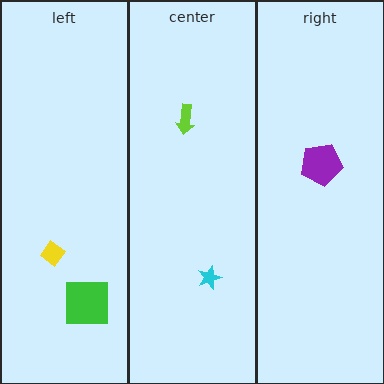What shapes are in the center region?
The cyan star, the lime arrow.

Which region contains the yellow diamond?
The left region.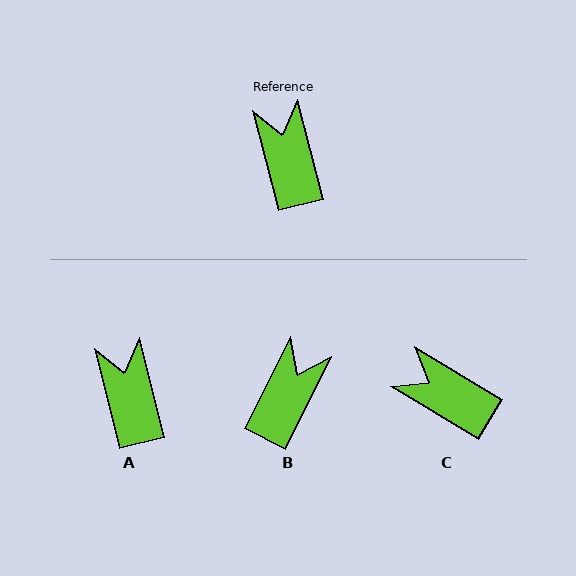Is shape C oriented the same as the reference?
No, it is off by about 45 degrees.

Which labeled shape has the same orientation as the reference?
A.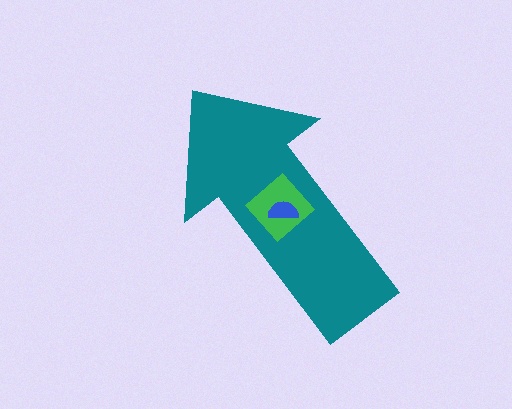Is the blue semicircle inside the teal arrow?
Yes.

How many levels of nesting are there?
3.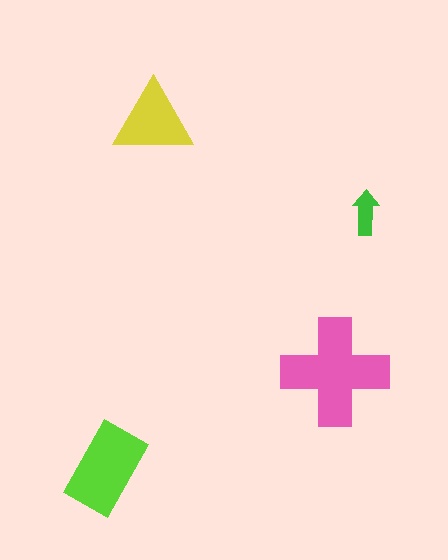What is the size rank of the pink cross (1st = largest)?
1st.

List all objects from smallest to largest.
The green arrow, the yellow triangle, the lime rectangle, the pink cross.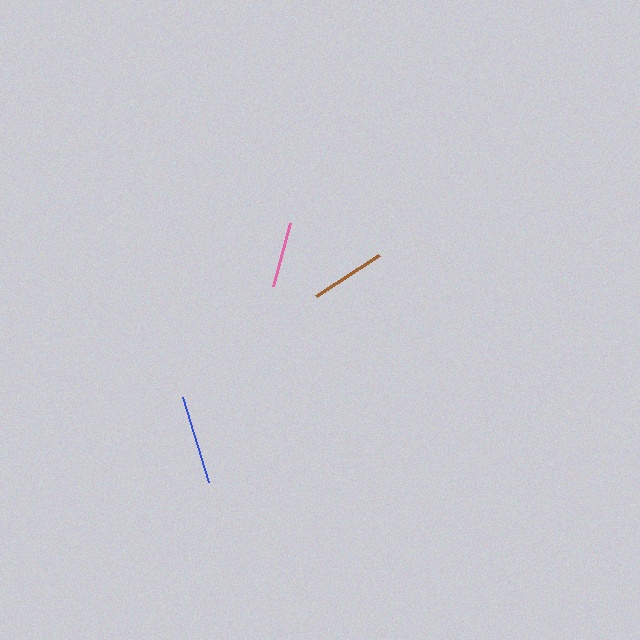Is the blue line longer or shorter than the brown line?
The blue line is longer than the brown line.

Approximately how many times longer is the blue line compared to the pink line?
The blue line is approximately 1.4 times the length of the pink line.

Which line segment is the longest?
The blue line is the longest at approximately 89 pixels.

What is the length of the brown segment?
The brown segment is approximately 75 pixels long.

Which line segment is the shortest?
The pink line is the shortest at approximately 65 pixels.